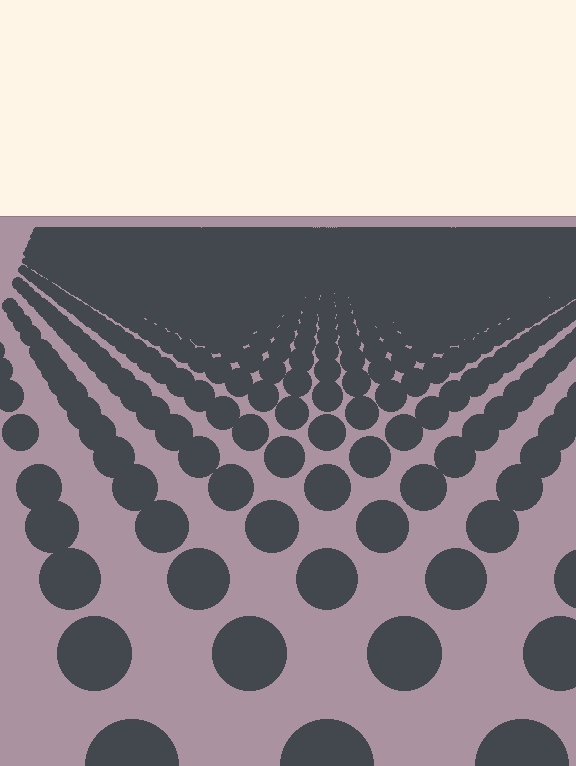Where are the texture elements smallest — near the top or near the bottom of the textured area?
Near the top.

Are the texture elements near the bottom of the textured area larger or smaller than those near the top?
Larger. Near the bottom, elements are closer to the viewer and appear at a bigger on-screen size.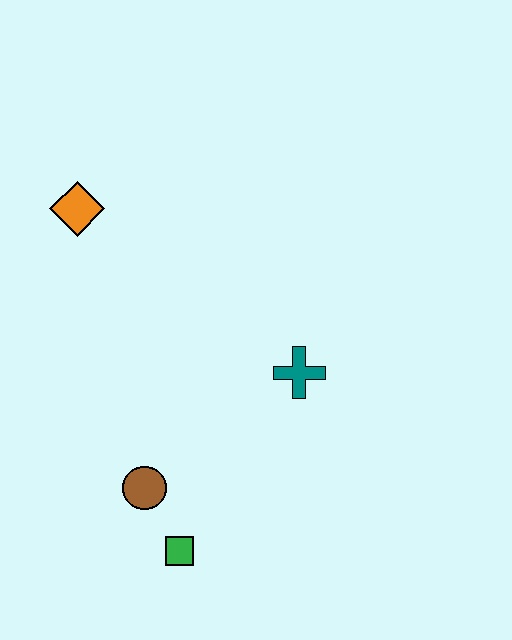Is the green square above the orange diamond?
No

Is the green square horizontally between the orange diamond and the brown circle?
No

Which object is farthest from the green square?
The orange diamond is farthest from the green square.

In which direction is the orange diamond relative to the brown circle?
The orange diamond is above the brown circle.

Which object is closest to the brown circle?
The green square is closest to the brown circle.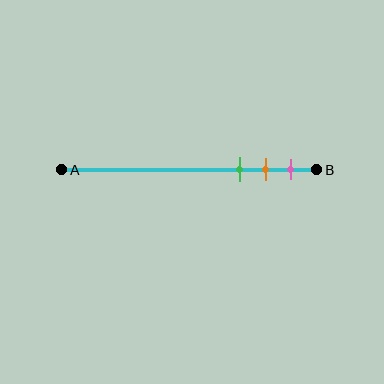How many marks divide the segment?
There are 3 marks dividing the segment.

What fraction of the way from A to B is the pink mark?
The pink mark is approximately 90% (0.9) of the way from A to B.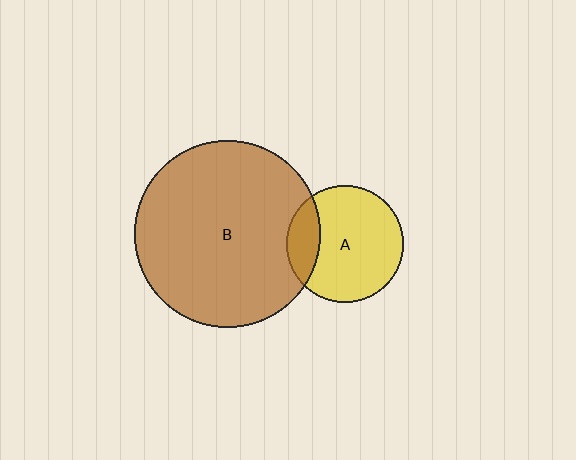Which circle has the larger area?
Circle B (brown).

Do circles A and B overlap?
Yes.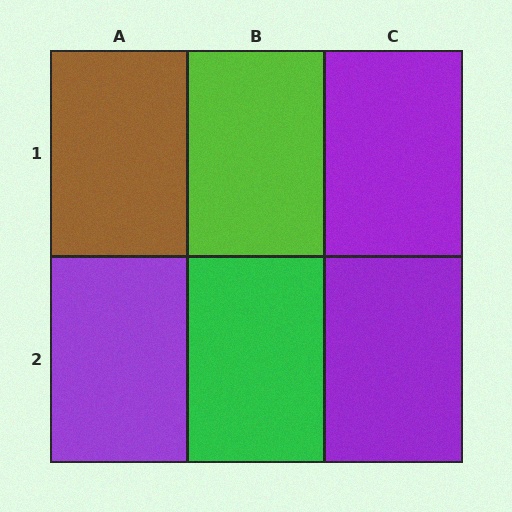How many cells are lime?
1 cell is lime.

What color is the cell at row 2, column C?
Purple.